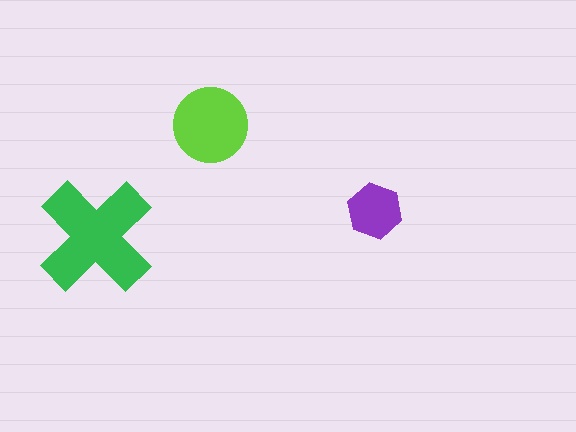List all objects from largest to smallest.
The green cross, the lime circle, the purple hexagon.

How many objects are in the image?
There are 3 objects in the image.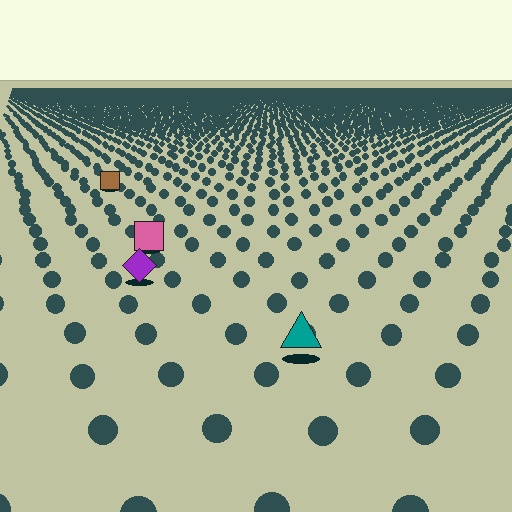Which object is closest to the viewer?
The teal triangle is closest. The texture marks near it are larger and more spread out.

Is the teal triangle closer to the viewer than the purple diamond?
Yes. The teal triangle is closer — you can tell from the texture gradient: the ground texture is coarser near it.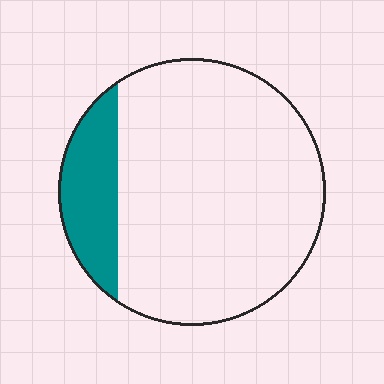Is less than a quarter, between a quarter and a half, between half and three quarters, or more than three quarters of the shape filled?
Less than a quarter.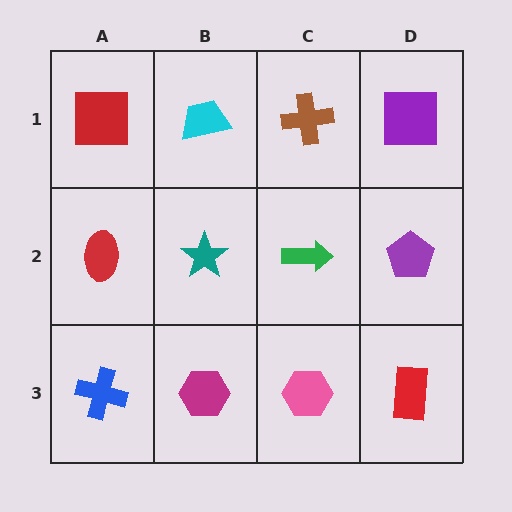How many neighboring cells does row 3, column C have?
3.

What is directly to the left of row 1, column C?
A cyan trapezoid.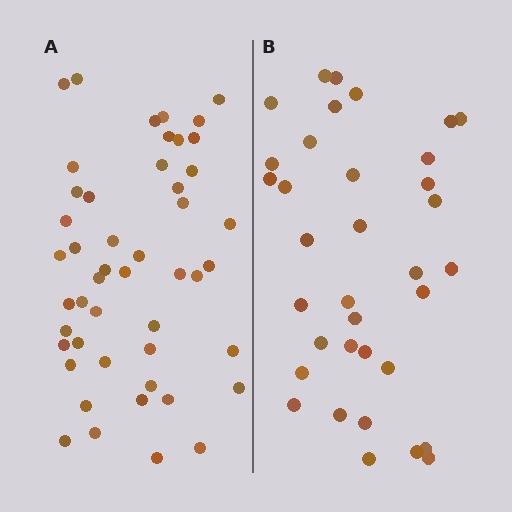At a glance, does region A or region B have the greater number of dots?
Region A (the left region) has more dots.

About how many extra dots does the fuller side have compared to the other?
Region A has approximately 15 more dots than region B.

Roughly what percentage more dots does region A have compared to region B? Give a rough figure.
About 35% more.